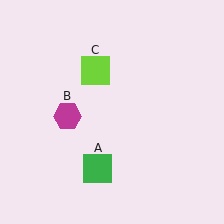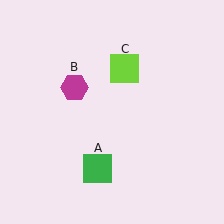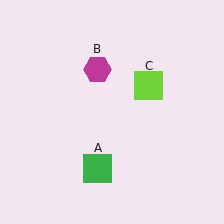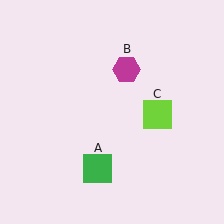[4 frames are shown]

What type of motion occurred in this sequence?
The magenta hexagon (object B), lime square (object C) rotated clockwise around the center of the scene.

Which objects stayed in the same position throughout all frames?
Green square (object A) remained stationary.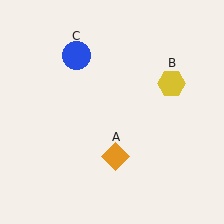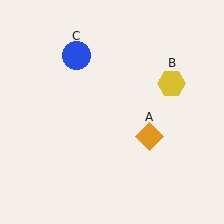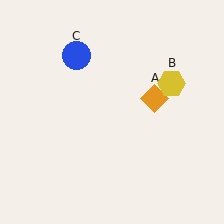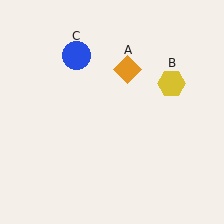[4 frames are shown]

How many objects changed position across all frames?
1 object changed position: orange diamond (object A).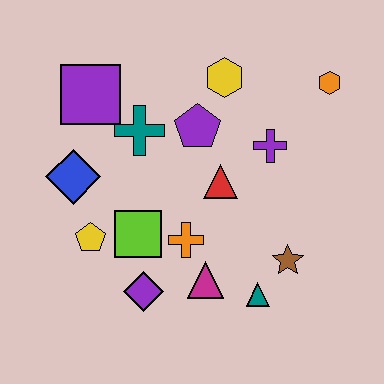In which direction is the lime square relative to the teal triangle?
The lime square is to the left of the teal triangle.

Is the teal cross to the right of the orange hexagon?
No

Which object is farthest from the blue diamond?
The orange hexagon is farthest from the blue diamond.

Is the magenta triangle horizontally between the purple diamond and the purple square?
No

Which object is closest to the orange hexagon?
The purple cross is closest to the orange hexagon.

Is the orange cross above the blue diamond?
No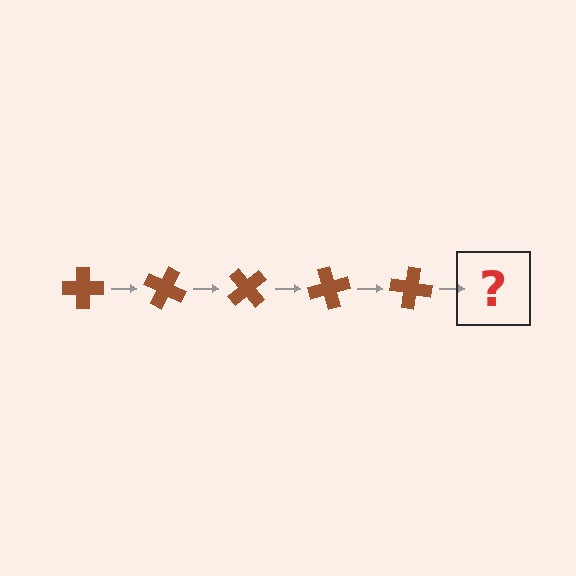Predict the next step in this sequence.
The next step is a brown cross rotated 125 degrees.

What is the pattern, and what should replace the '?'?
The pattern is that the cross rotates 25 degrees each step. The '?' should be a brown cross rotated 125 degrees.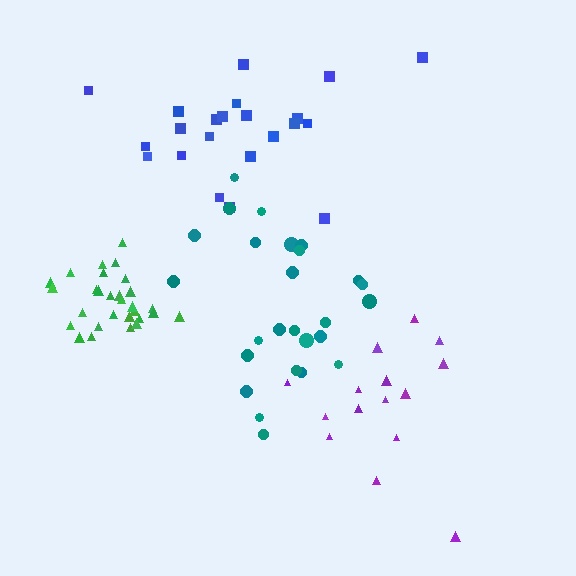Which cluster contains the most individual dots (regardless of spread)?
Green (29).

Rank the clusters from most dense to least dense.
green, blue, teal, purple.